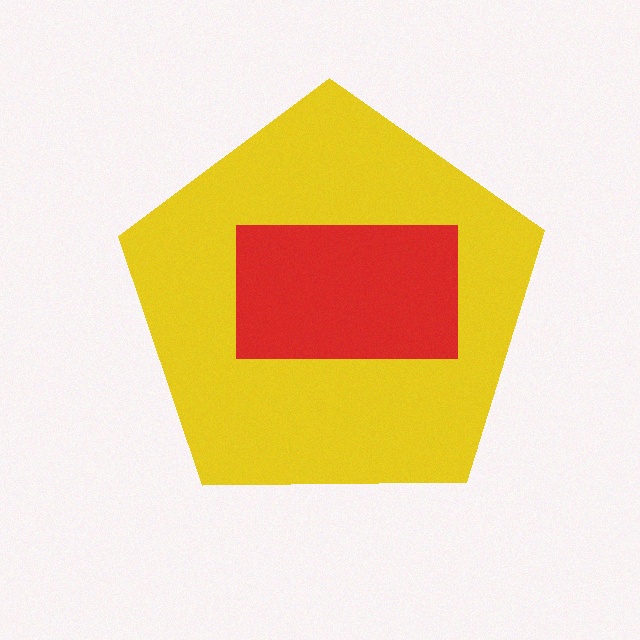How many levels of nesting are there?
2.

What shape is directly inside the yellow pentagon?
The red rectangle.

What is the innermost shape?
The red rectangle.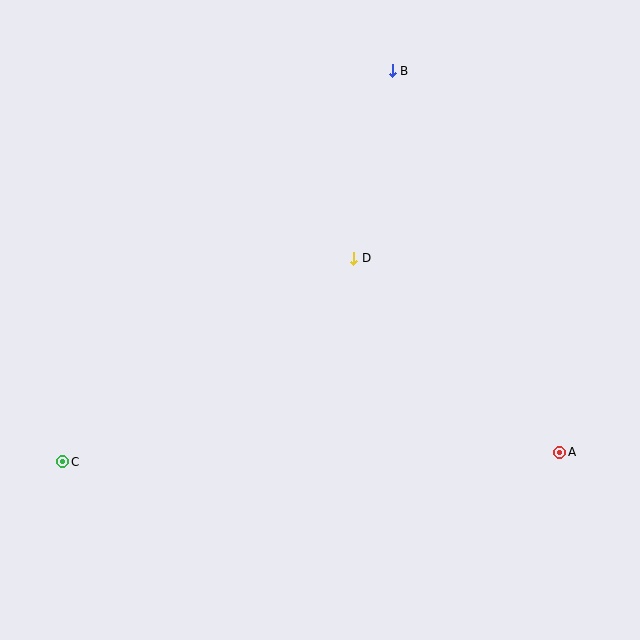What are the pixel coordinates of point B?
Point B is at (392, 71).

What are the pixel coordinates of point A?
Point A is at (560, 452).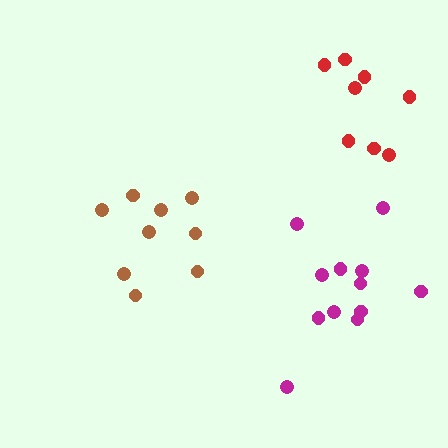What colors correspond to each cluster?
The clusters are colored: magenta, brown, red.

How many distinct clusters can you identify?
There are 3 distinct clusters.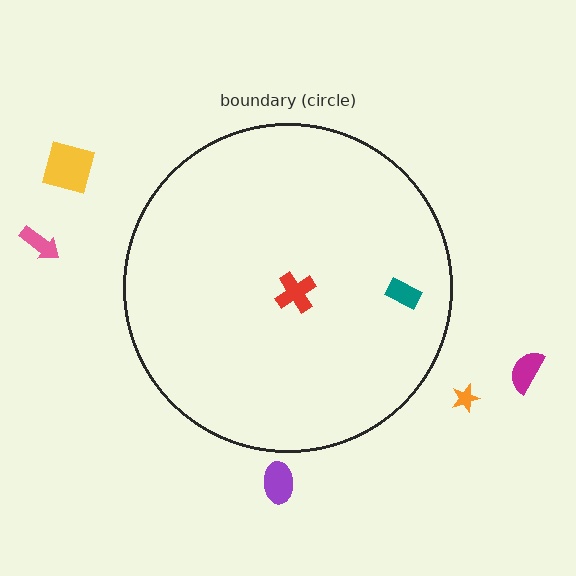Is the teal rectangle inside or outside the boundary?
Inside.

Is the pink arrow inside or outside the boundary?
Outside.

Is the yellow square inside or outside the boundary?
Outside.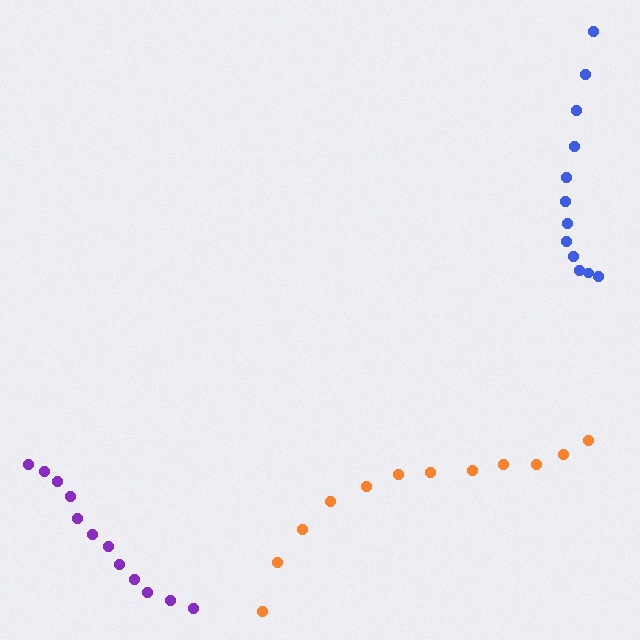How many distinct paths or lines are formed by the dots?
There are 3 distinct paths.